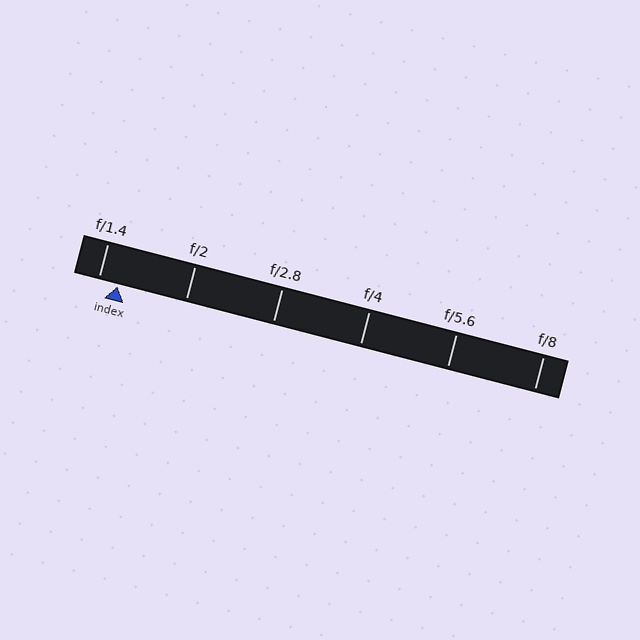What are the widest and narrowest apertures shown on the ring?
The widest aperture shown is f/1.4 and the narrowest is f/8.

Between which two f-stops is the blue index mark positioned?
The index mark is between f/1.4 and f/2.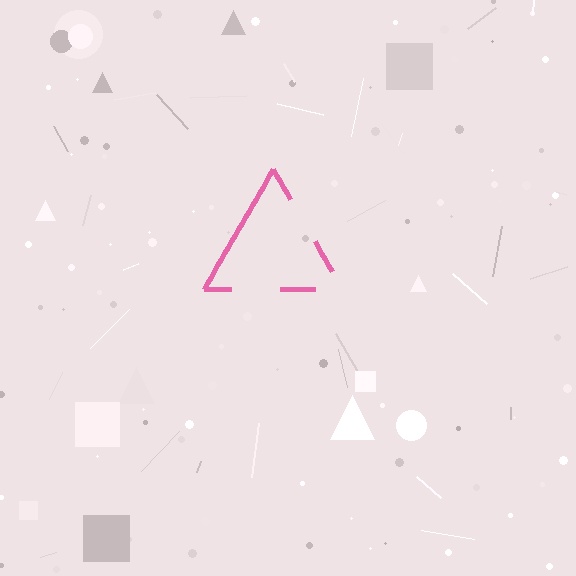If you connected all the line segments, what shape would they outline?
They would outline a triangle.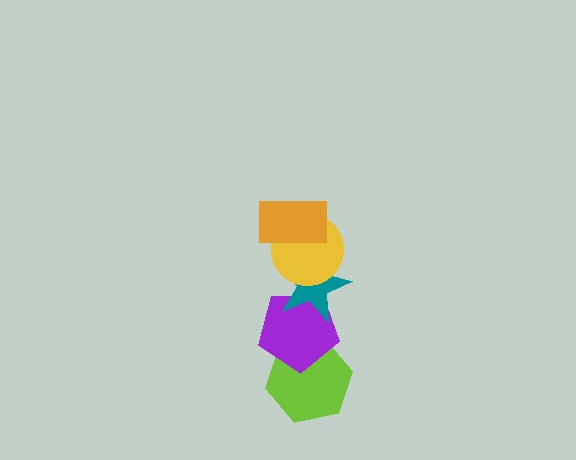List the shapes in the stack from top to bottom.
From top to bottom: the orange rectangle, the yellow circle, the teal star, the purple pentagon, the lime hexagon.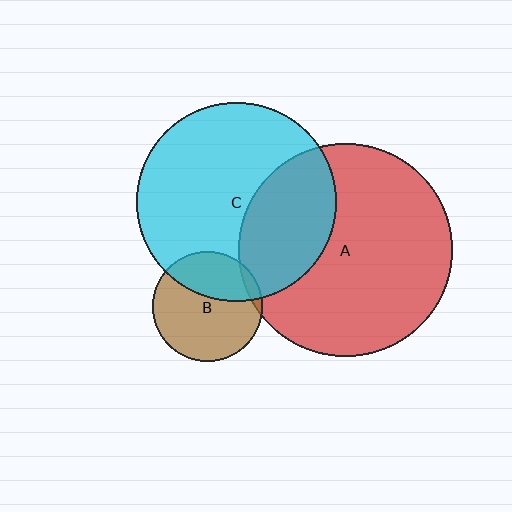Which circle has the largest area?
Circle A (red).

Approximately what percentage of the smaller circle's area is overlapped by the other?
Approximately 35%.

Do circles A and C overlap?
Yes.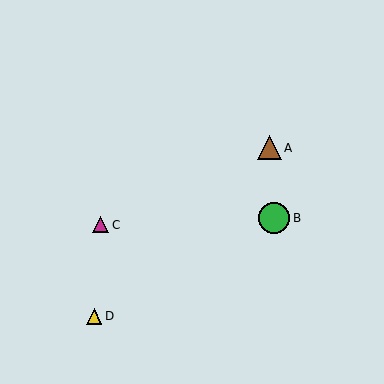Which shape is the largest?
The green circle (labeled B) is the largest.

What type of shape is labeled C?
Shape C is a magenta triangle.